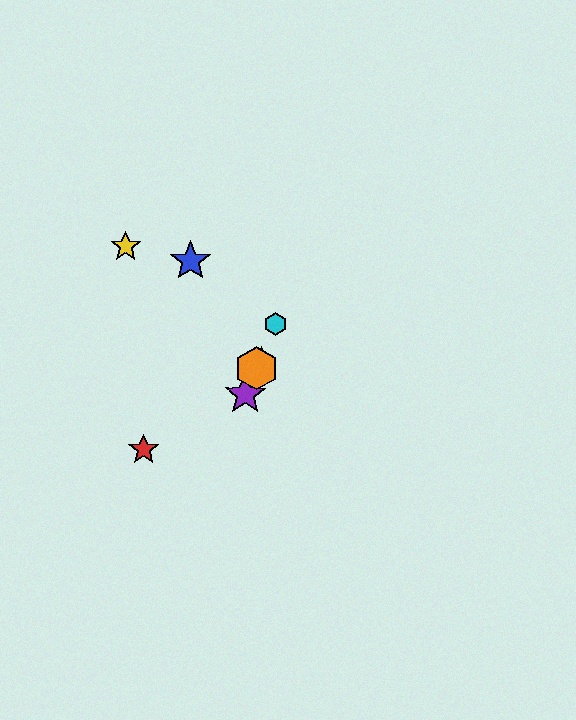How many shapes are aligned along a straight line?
4 shapes (the green triangle, the purple star, the orange hexagon, the cyan hexagon) are aligned along a straight line.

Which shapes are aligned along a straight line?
The green triangle, the purple star, the orange hexagon, the cyan hexagon are aligned along a straight line.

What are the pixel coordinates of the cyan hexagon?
The cyan hexagon is at (276, 324).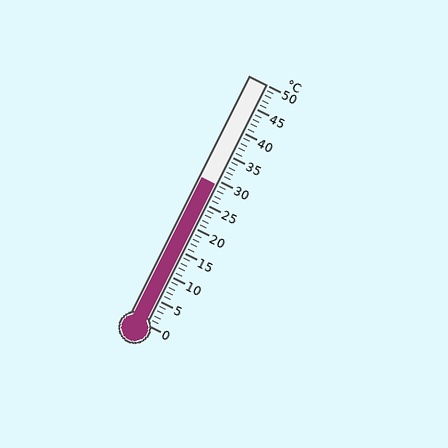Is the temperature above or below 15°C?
The temperature is above 15°C.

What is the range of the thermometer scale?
The thermometer scale ranges from 0°C to 50°C.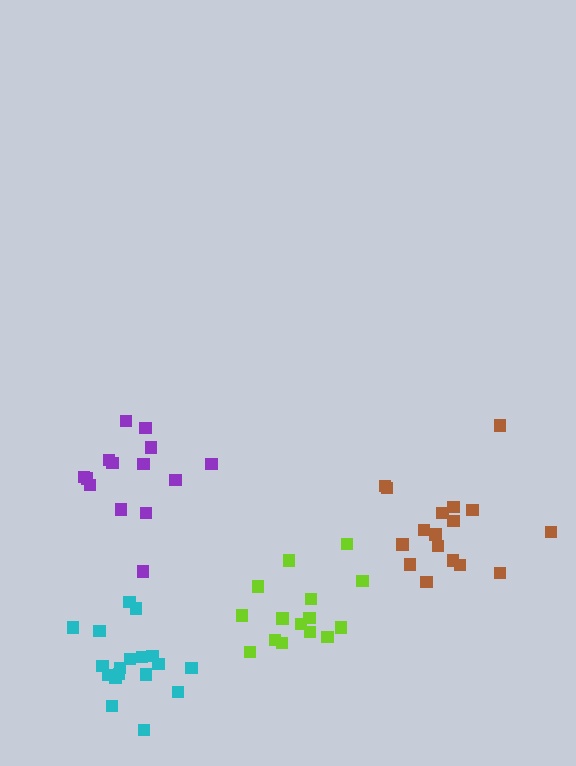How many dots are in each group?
Group 1: 15 dots, Group 2: 14 dots, Group 3: 18 dots, Group 4: 17 dots (64 total).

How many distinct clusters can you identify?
There are 4 distinct clusters.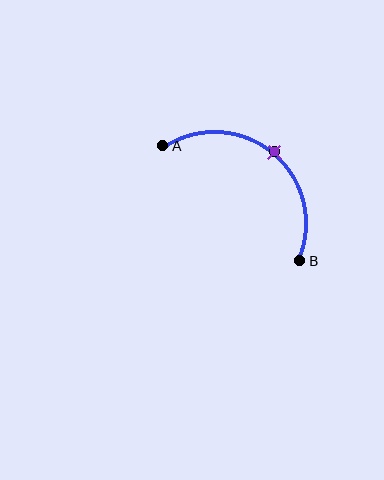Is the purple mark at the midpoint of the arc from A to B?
Yes. The purple mark lies on the arc at equal arc-length from both A and B — it is the arc midpoint.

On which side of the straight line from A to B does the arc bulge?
The arc bulges above and to the right of the straight line connecting A and B.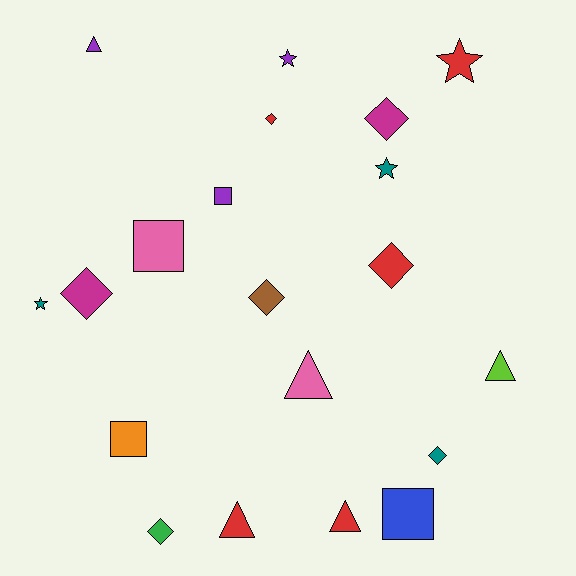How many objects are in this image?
There are 20 objects.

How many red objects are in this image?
There are 5 red objects.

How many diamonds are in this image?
There are 7 diamonds.